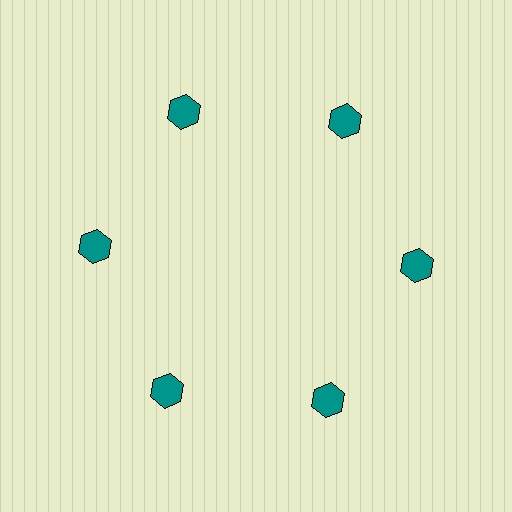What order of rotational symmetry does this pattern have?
This pattern has 6-fold rotational symmetry.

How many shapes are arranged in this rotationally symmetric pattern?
There are 6 shapes, arranged in 6 groups of 1.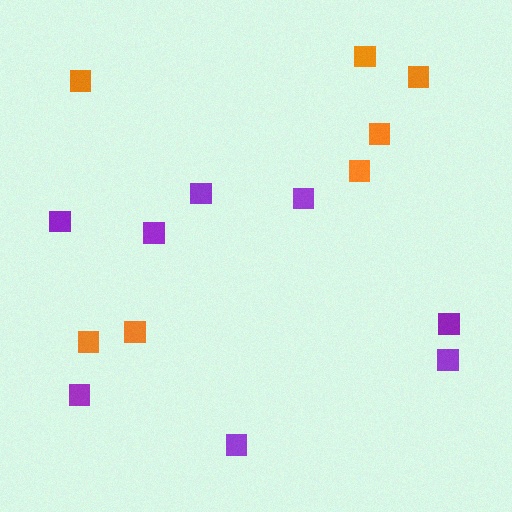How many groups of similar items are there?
There are 2 groups: one group of purple squares (8) and one group of orange squares (7).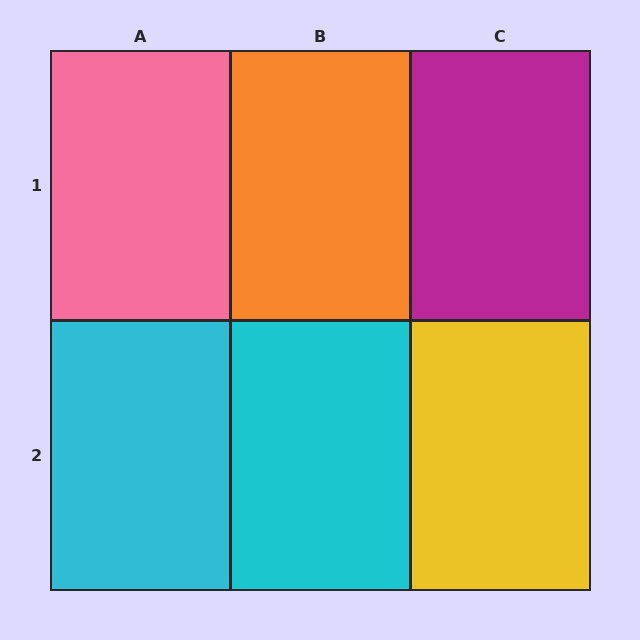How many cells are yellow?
1 cell is yellow.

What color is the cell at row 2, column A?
Cyan.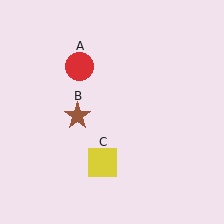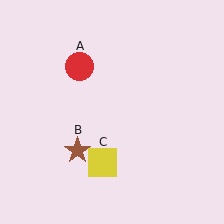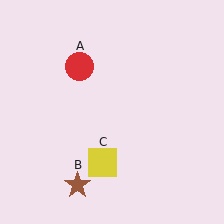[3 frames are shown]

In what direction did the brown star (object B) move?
The brown star (object B) moved down.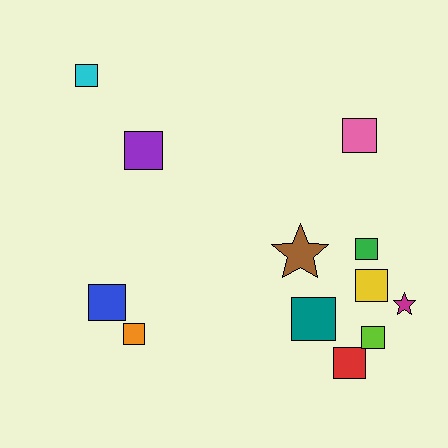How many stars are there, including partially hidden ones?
There are 2 stars.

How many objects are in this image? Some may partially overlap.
There are 12 objects.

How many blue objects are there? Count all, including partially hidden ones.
There is 1 blue object.